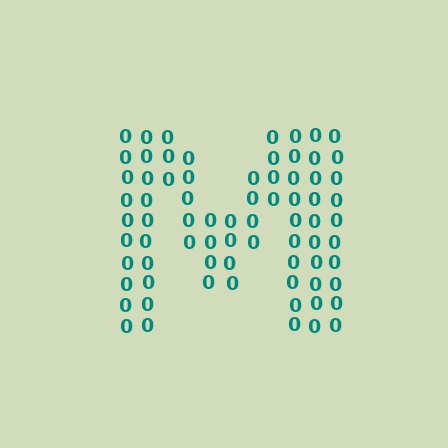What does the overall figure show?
The overall figure shows the letter M.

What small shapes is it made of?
It is made of small digit 0's.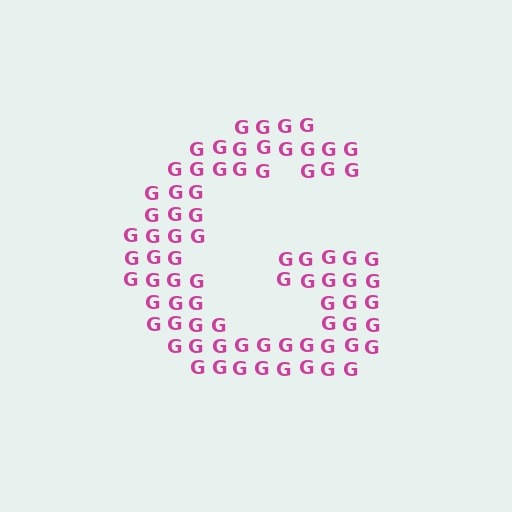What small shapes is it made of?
It is made of small letter G's.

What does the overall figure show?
The overall figure shows the letter G.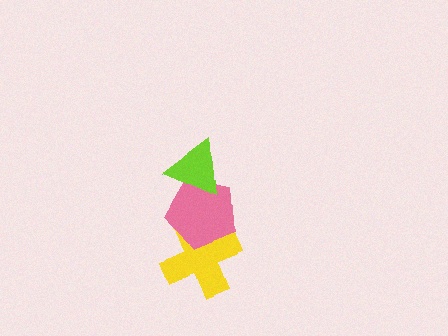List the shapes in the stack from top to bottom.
From top to bottom: the lime triangle, the pink pentagon, the yellow cross.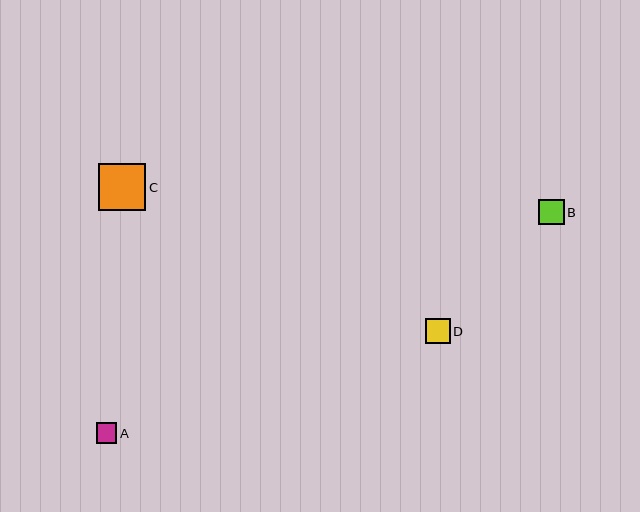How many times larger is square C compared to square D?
Square C is approximately 1.9 times the size of square D.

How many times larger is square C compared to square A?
Square C is approximately 2.3 times the size of square A.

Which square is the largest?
Square C is the largest with a size of approximately 47 pixels.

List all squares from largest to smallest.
From largest to smallest: C, B, D, A.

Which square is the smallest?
Square A is the smallest with a size of approximately 20 pixels.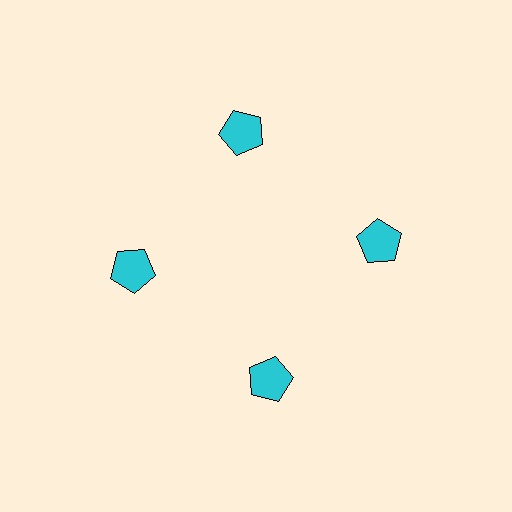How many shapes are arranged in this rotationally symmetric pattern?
There are 4 shapes, arranged in 4 groups of 1.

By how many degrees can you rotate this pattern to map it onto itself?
The pattern maps onto itself every 90 degrees of rotation.